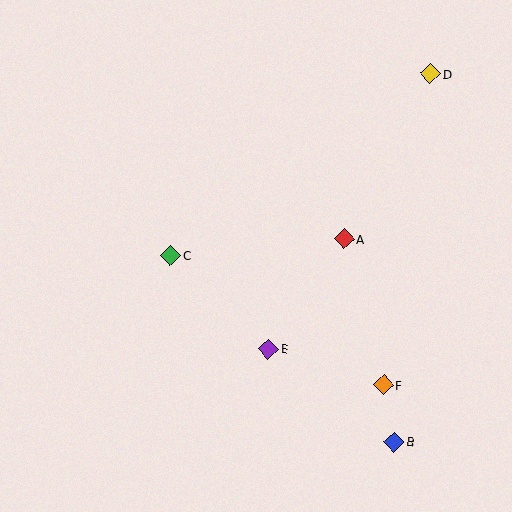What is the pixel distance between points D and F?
The distance between D and F is 315 pixels.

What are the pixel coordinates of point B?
Point B is at (394, 442).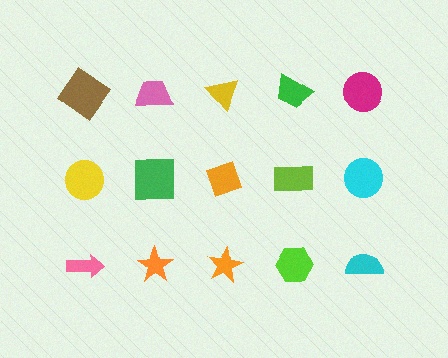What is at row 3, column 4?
A lime hexagon.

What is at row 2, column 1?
A yellow circle.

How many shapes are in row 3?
5 shapes.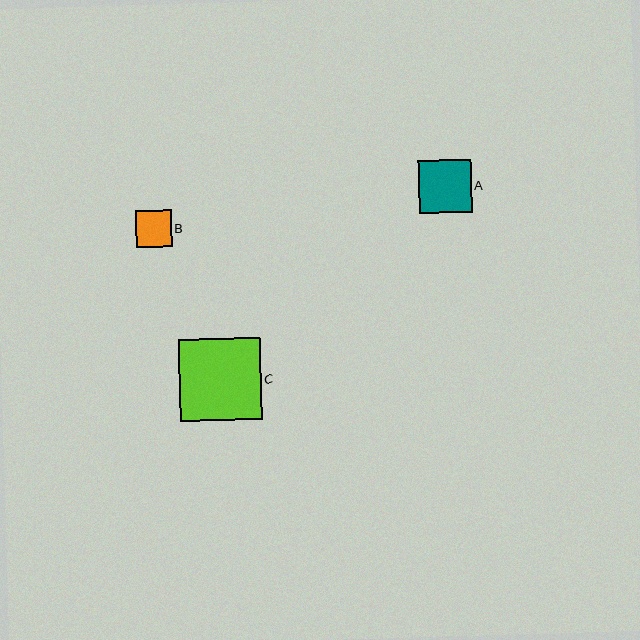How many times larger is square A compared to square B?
Square A is approximately 1.5 times the size of square B.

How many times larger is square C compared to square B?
Square C is approximately 2.3 times the size of square B.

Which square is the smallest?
Square B is the smallest with a size of approximately 36 pixels.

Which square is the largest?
Square C is the largest with a size of approximately 82 pixels.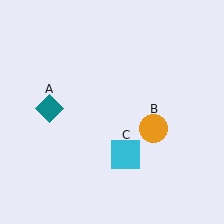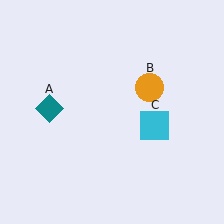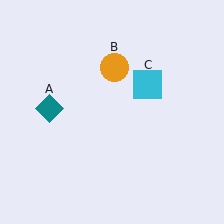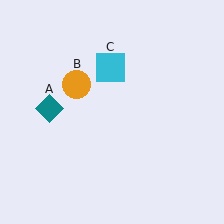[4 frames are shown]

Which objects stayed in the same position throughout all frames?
Teal diamond (object A) remained stationary.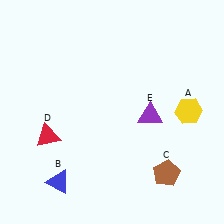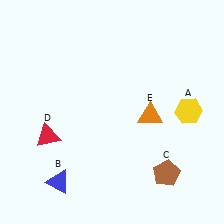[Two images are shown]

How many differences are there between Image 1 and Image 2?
There is 1 difference between the two images.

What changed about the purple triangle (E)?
In Image 1, E is purple. In Image 2, it changed to orange.